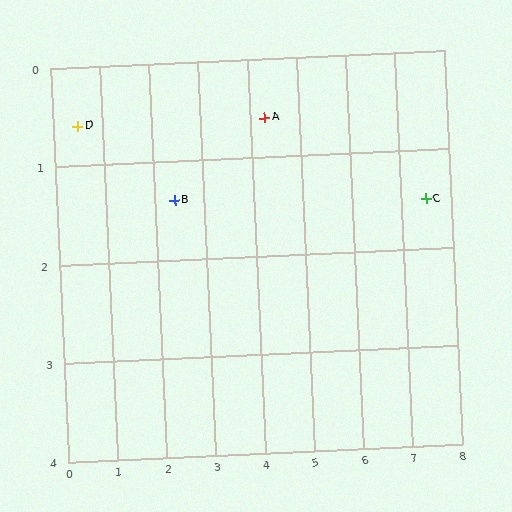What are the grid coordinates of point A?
Point A is at approximately (4.3, 0.6).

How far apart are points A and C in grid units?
Points A and C are about 3.3 grid units apart.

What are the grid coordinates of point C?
Point C is at approximately (7.5, 1.5).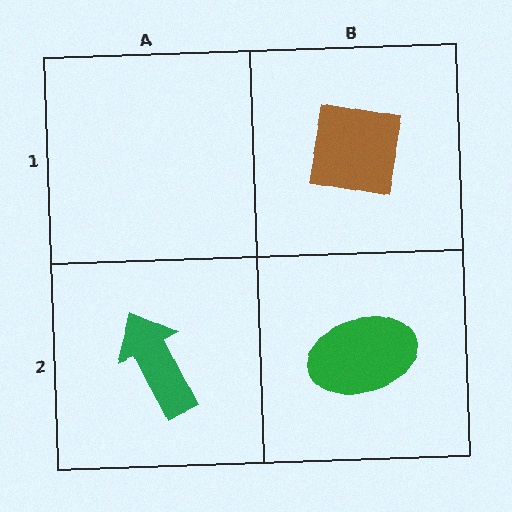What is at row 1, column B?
A brown square.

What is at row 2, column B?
A green ellipse.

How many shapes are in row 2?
2 shapes.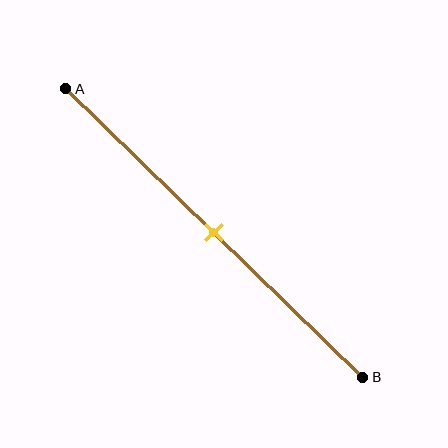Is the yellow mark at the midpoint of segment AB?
Yes, the mark is approximately at the midpoint.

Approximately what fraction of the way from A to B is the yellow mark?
The yellow mark is approximately 50% of the way from A to B.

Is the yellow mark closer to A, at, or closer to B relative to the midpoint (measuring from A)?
The yellow mark is approximately at the midpoint of segment AB.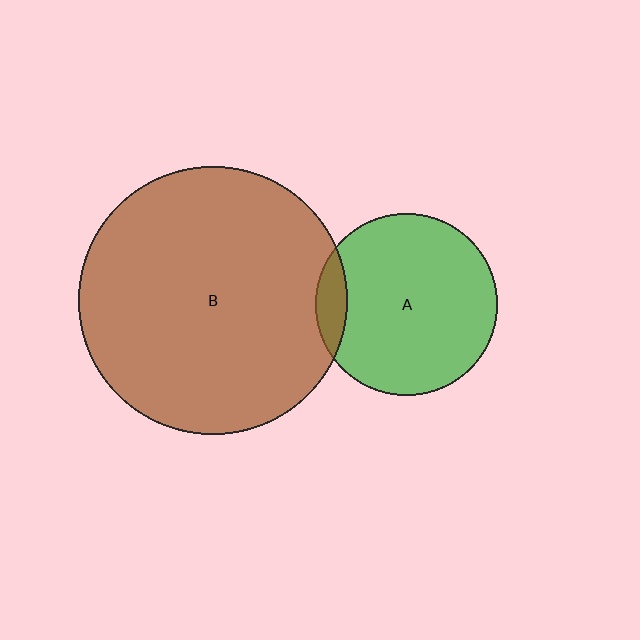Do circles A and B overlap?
Yes.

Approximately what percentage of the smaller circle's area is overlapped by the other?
Approximately 10%.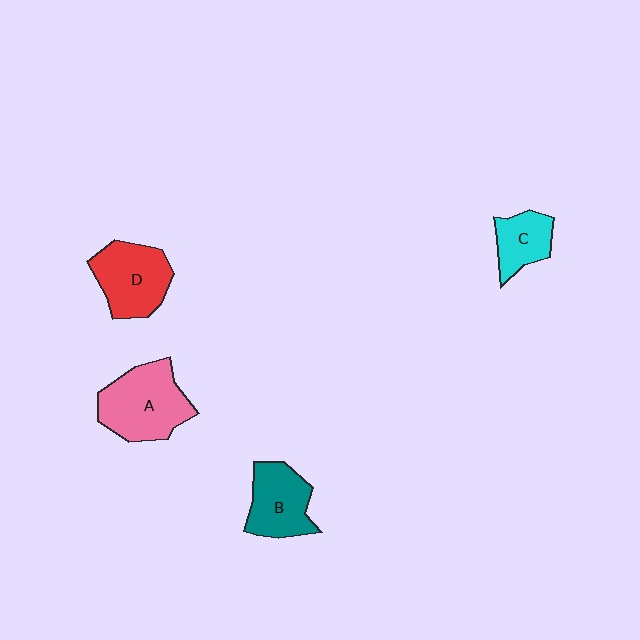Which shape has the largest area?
Shape A (pink).